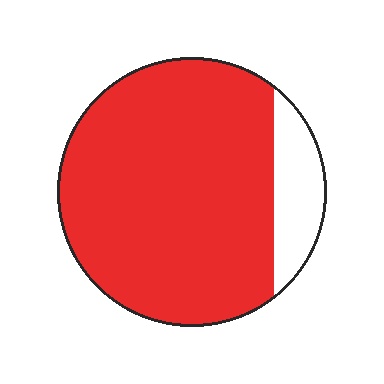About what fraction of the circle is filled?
About seven eighths (7/8).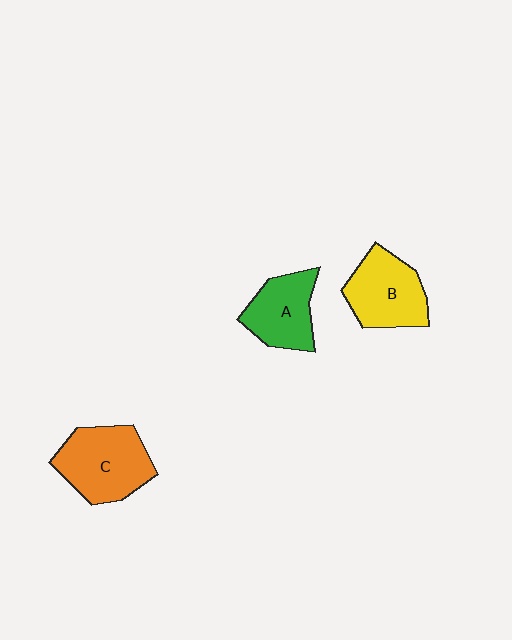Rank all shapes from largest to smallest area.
From largest to smallest: C (orange), B (yellow), A (green).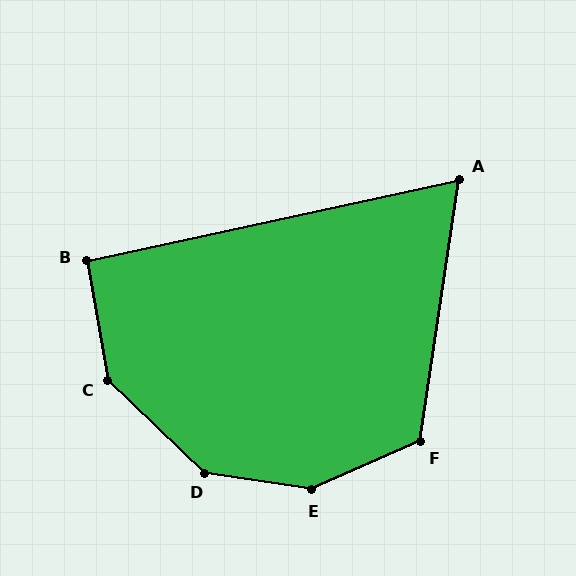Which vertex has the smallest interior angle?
A, at approximately 69 degrees.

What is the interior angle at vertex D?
Approximately 145 degrees (obtuse).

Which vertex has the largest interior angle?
E, at approximately 148 degrees.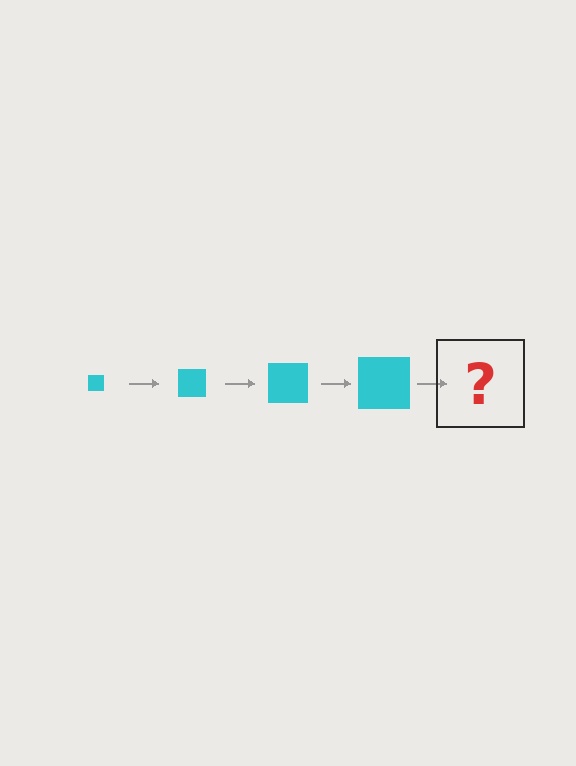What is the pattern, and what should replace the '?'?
The pattern is that the square gets progressively larger each step. The '?' should be a cyan square, larger than the previous one.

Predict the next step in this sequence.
The next step is a cyan square, larger than the previous one.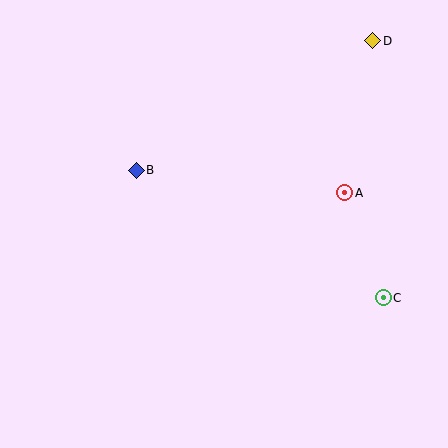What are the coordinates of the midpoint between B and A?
The midpoint between B and A is at (240, 181).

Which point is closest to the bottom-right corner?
Point C is closest to the bottom-right corner.